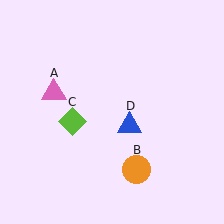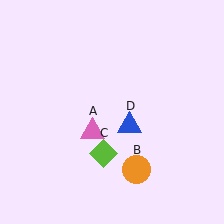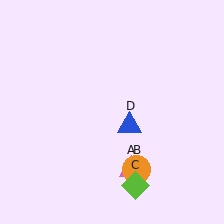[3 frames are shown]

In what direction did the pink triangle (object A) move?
The pink triangle (object A) moved down and to the right.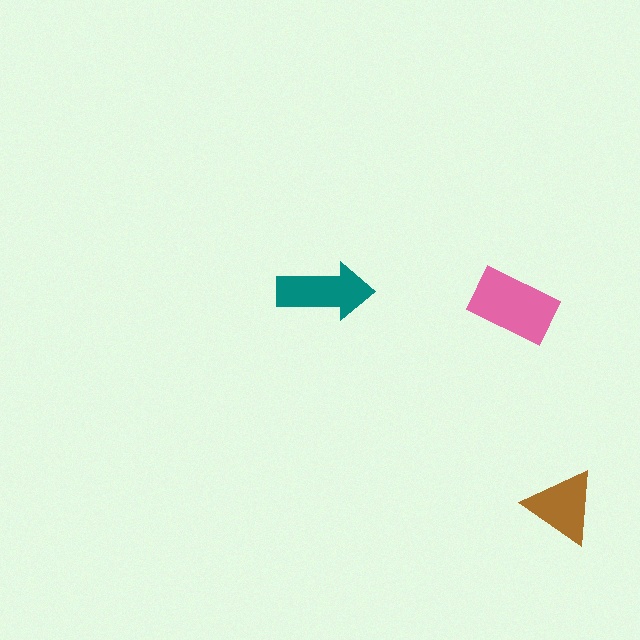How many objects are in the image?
There are 3 objects in the image.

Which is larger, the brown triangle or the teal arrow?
The teal arrow.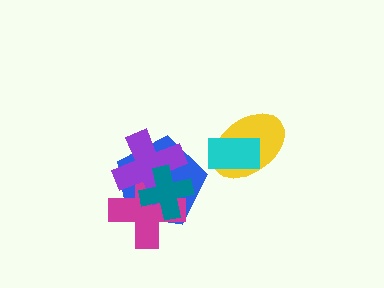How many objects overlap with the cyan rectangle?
1 object overlaps with the cyan rectangle.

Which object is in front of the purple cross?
The teal cross is in front of the purple cross.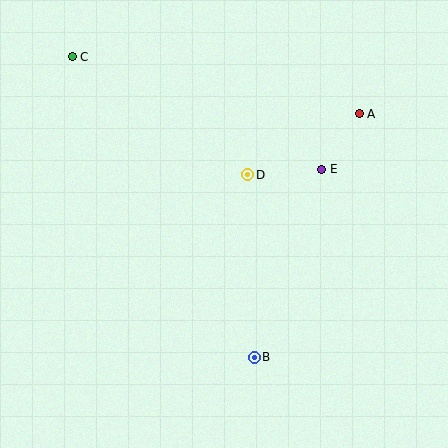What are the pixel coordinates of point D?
Point D is at (248, 175).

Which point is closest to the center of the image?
Point D at (248, 175) is closest to the center.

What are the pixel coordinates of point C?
Point C is at (72, 57).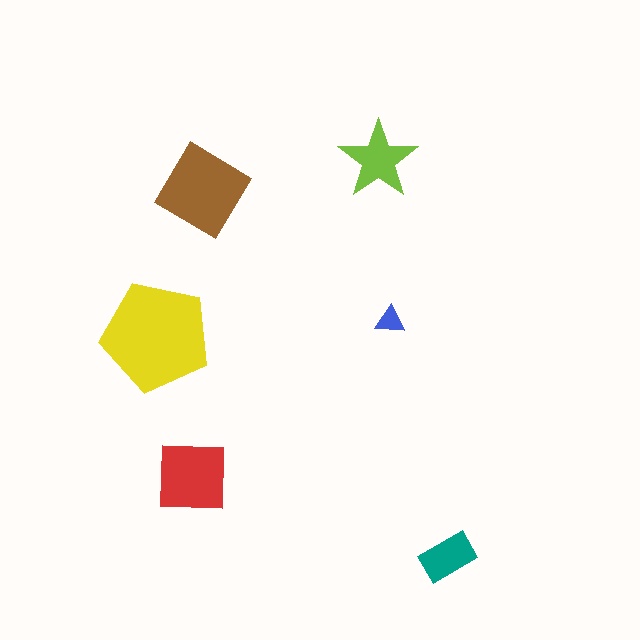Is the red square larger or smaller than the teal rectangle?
Larger.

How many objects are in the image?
There are 6 objects in the image.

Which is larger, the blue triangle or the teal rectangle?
The teal rectangle.